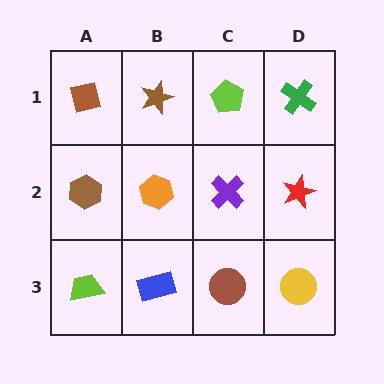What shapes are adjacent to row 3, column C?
A purple cross (row 2, column C), a blue rectangle (row 3, column B), a yellow circle (row 3, column D).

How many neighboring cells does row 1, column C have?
3.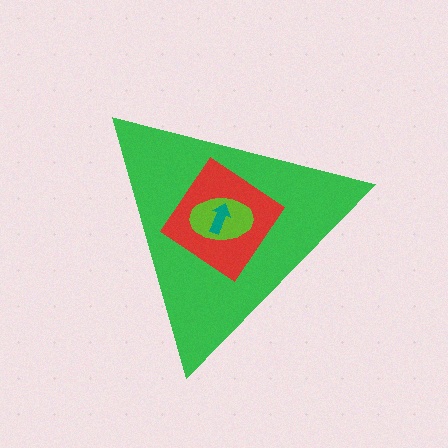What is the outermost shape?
The green triangle.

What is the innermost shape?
The teal arrow.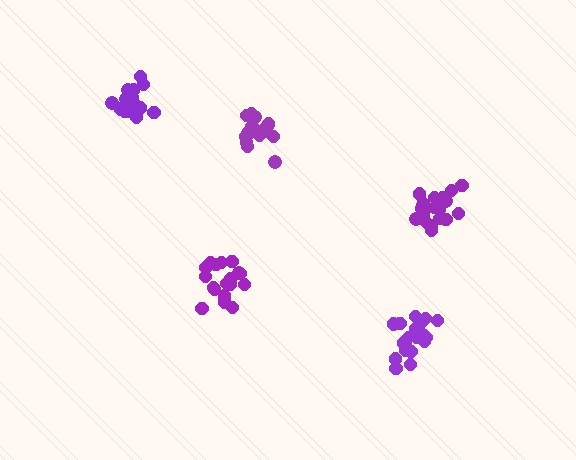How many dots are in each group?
Group 1: 19 dots, Group 2: 15 dots, Group 3: 19 dots, Group 4: 16 dots, Group 5: 21 dots (90 total).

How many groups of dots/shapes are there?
There are 5 groups.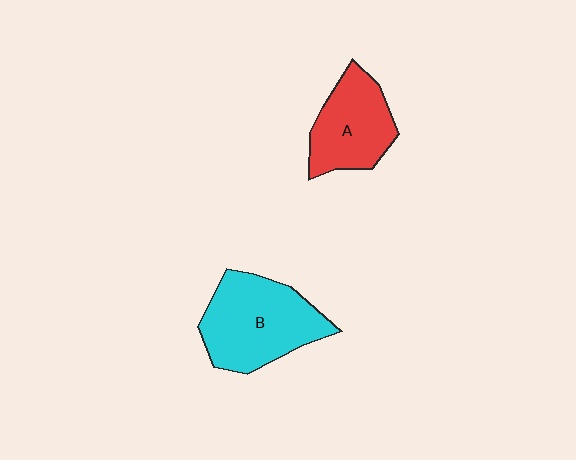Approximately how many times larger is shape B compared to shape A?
Approximately 1.4 times.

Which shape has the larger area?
Shape B (cyan).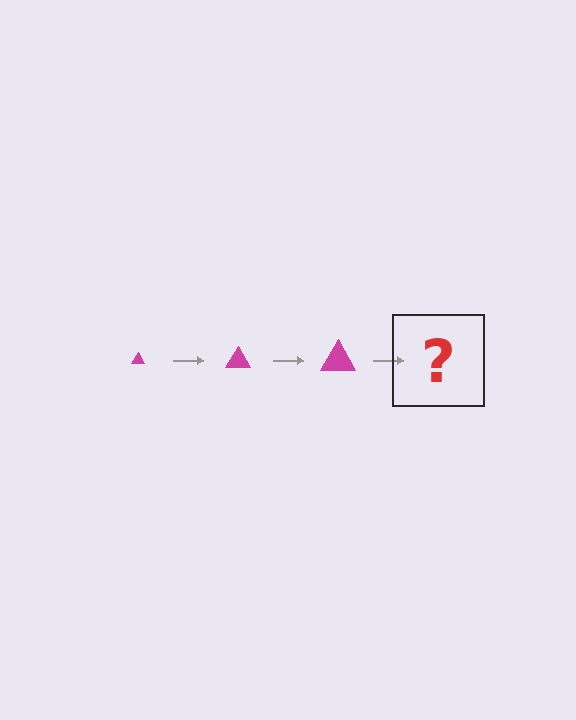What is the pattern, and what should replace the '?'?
The pattern is that the triangle gets progressively larger each step. The '?' should be a magenta triangle, larger than the previous one.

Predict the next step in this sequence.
The next step is a magenta triangle, larger than the previous one.